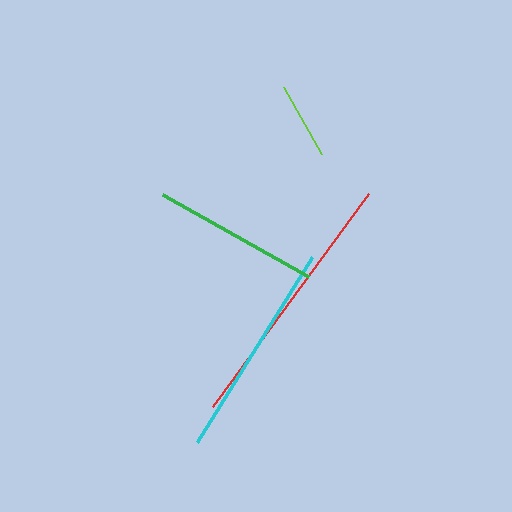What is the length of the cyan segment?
The cyan segment is approximately 217 pixels long.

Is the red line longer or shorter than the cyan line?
The red line is longer than the cyan line.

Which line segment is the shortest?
The lime line is the shortest at approximately 77 pixels.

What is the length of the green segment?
The green segment is approximately 167 pixels long.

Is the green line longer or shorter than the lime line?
The green line is longer than the lime line.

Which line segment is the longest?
The red line is the longest at approximately 264 pixels.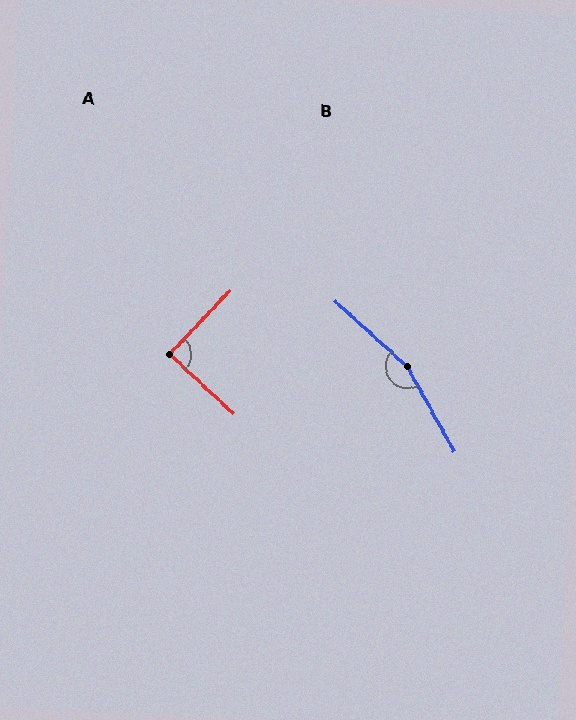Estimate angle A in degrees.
Approximately 90 degrees.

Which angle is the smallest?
A, at approximately 90 degrees.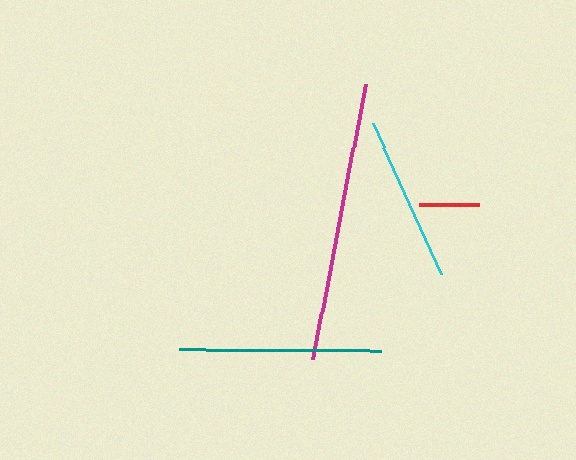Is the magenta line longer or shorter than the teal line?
The magenta line is longer than the teal line.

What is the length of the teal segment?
The teal segment is approximately 202 pixels long.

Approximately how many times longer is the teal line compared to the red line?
The teal line is approximately 3.4 times the length of the red line.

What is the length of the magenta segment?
The magenta segment is approximately 280 pixels long.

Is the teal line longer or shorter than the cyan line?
The teal line is longer than the cyan line.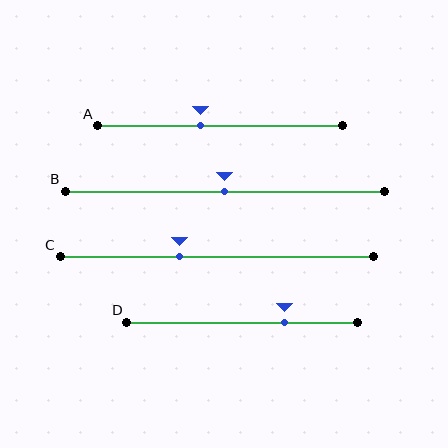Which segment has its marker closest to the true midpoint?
Segment B has its marker closest to the true midpoint.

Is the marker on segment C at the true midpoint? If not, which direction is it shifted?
No, the marker on segment C is shifted to the left by about 12% of the segment length.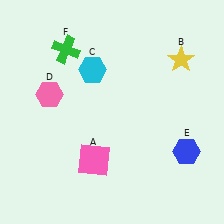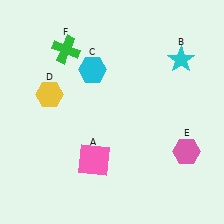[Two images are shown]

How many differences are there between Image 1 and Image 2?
There are 3 differences between the two images.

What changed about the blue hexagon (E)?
In Image 1, E is blue. In Image 2, it changed to pink.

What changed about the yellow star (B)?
In Image 1, B is yellow. In Image 2, it changed to cyan.